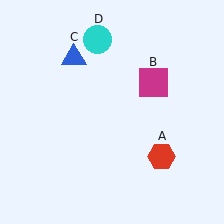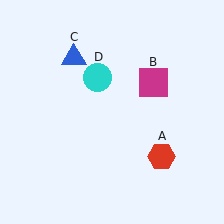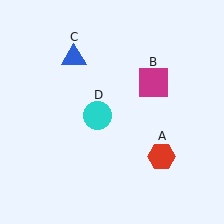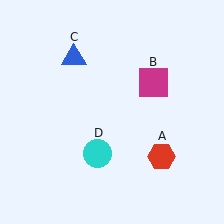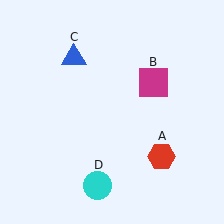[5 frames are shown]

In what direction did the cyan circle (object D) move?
The cyan circle (object D) moved down.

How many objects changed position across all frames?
1 object changed position: cyan circle (object D).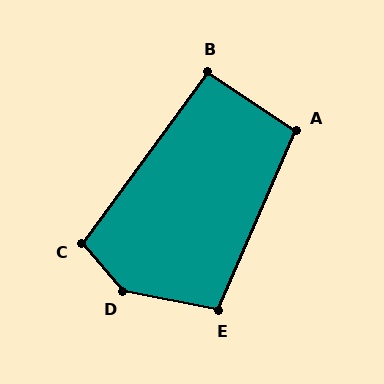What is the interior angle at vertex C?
Approximately 104 degrees (obtuse).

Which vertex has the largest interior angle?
D, at approximately 141 degrees.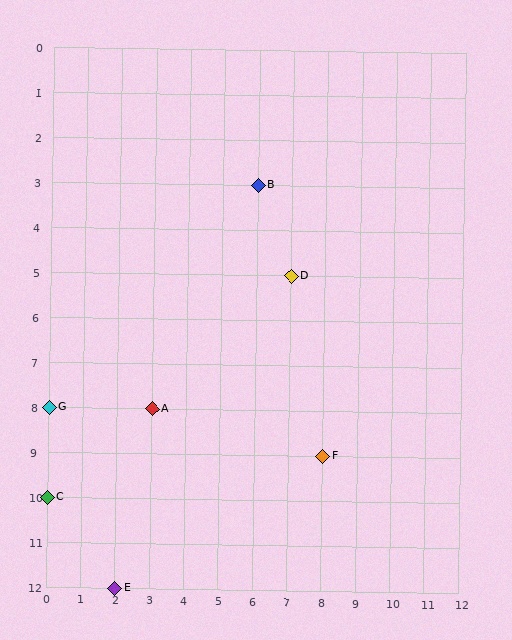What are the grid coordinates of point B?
Point B is at grid coordinates (6, 3).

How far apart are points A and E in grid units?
Points A and E are 1 column and 4 rows apart (about 4.1 grid units diagonally).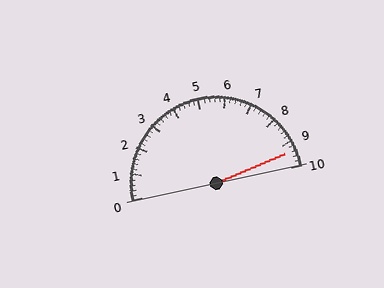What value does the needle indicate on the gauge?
The needle indicates approximately 9.4.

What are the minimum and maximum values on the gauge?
The gauge ranges from 0 to 10.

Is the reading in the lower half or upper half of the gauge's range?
The reading is in the upper half of the range (0 to 10).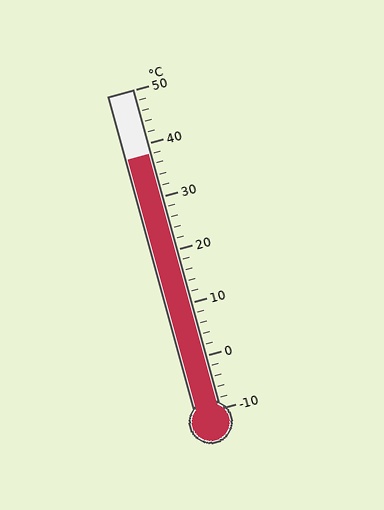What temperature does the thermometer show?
The thermometer shows approximately 38°C.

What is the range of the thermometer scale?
The thermometer scale ranges from -10°C to 50°C.